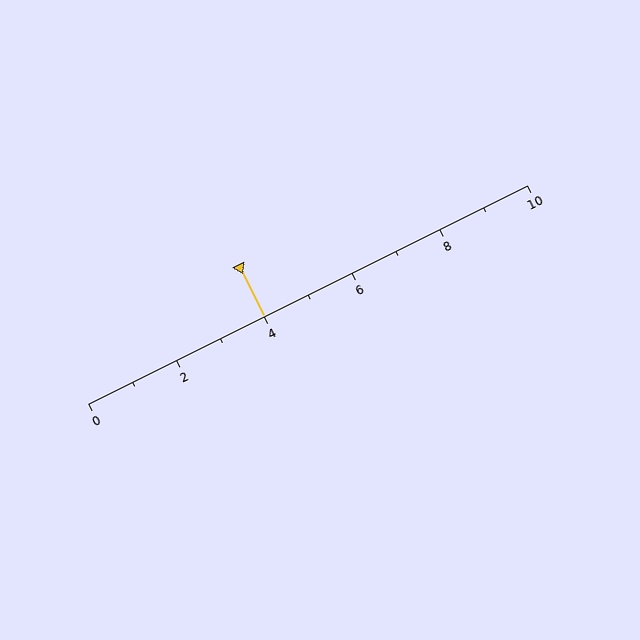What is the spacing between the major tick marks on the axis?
The major ticks are spaced 2 apart.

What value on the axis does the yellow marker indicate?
The marker indicates approximately 4.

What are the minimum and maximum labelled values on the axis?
The axis runs from 0 to 10.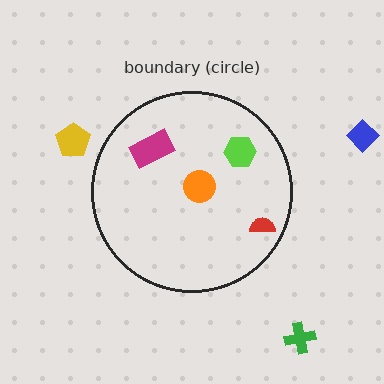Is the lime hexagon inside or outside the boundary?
Inside.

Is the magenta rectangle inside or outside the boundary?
Inside.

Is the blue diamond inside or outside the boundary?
Outside.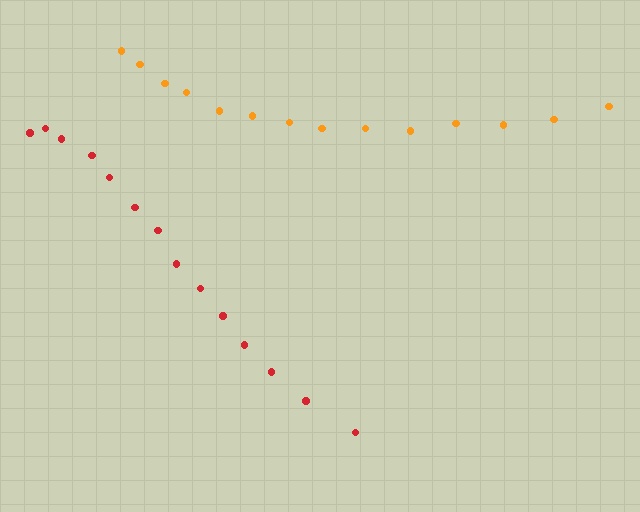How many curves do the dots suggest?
There are 2 distinct paths.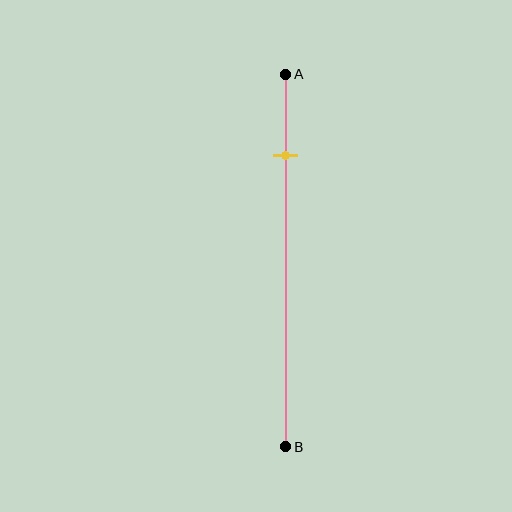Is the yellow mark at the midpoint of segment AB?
No, the mark is at about 20% from A, not at the 50% midpoint.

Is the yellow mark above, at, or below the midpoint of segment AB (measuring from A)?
The yellow mark is above the midpoint of segment AB.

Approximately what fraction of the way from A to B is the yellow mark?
The yellow mark is approximately 20% of the way from A to B.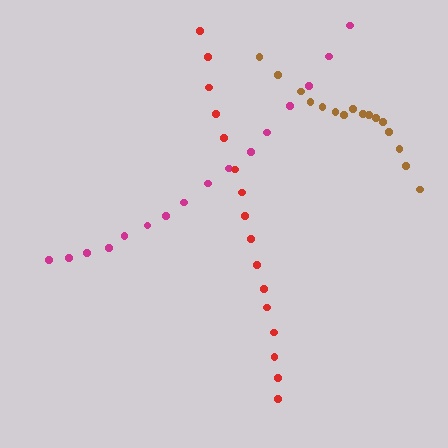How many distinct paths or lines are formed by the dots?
There are 3 distinct paths.